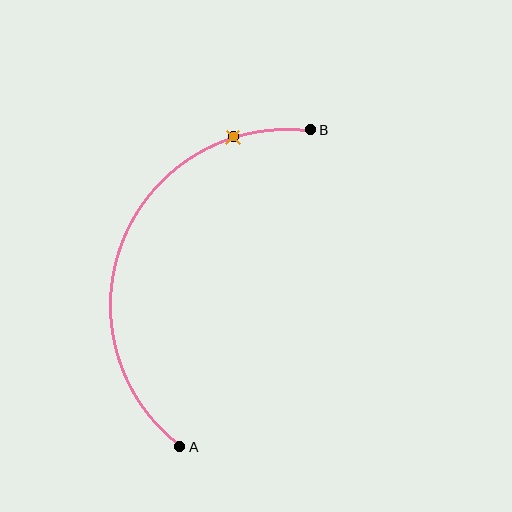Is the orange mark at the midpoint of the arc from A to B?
No. The orange mark lies on the arc but is closer to endpoint B. The arc midpoint would be at the point on the curve equidistant along the arc from both A and B.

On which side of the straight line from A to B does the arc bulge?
The arc bulges to the left of the straight line connecting A and B.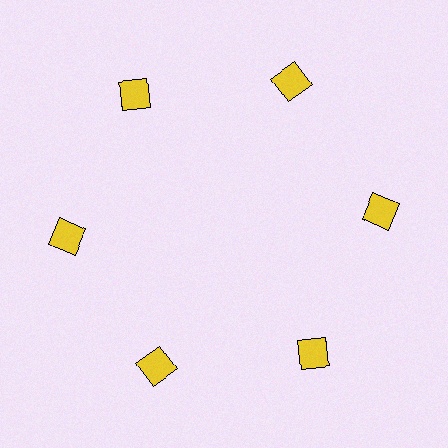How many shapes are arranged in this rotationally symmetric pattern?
There are 6 shapes, arranged in 6 groups of 1.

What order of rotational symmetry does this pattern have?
This pattern has 6-fold rotational symmetry.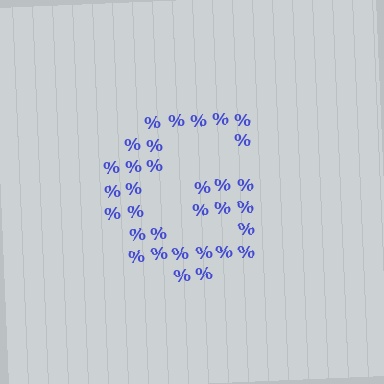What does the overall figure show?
The overall figure shows the letter G.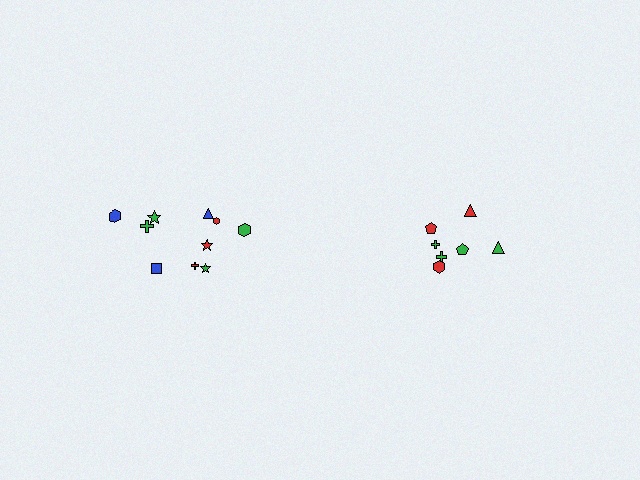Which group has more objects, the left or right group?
The left group.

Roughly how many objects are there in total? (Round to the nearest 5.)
Roughly 15 objects in total.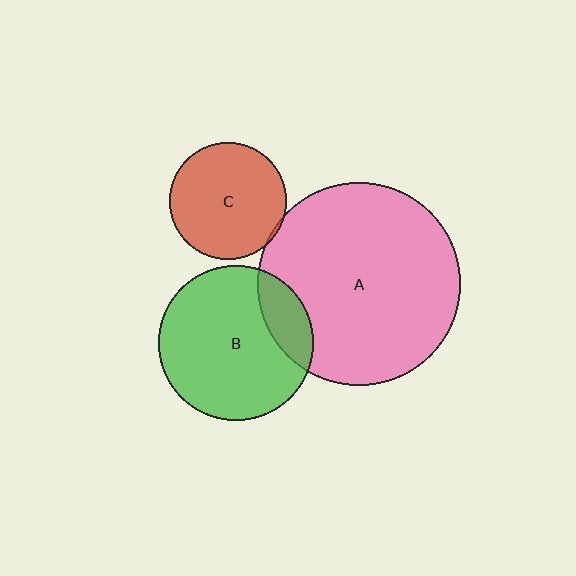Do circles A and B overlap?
Yes.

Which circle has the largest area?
Circle A (pink).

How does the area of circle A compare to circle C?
Approximately 3.0 times.